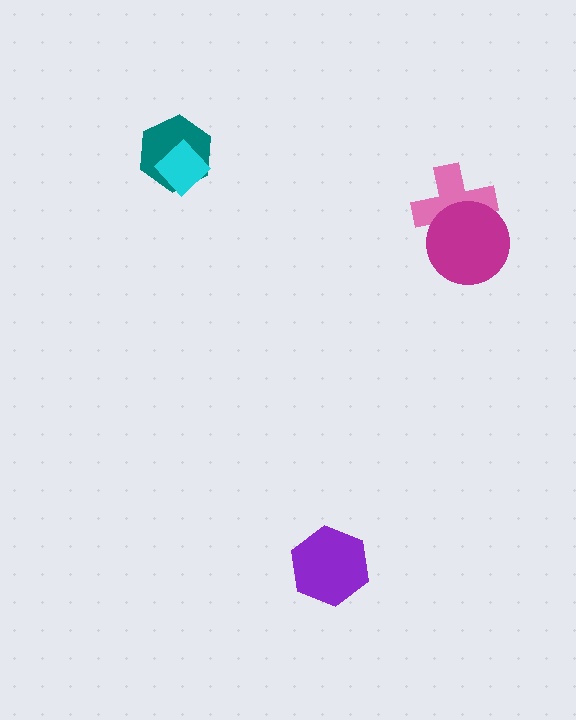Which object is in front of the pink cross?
The magenta circle is in front of the pink cross.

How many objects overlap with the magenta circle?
1 object overlaps with the magenta circle.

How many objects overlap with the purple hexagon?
0 objects overlap with the purple hexagon.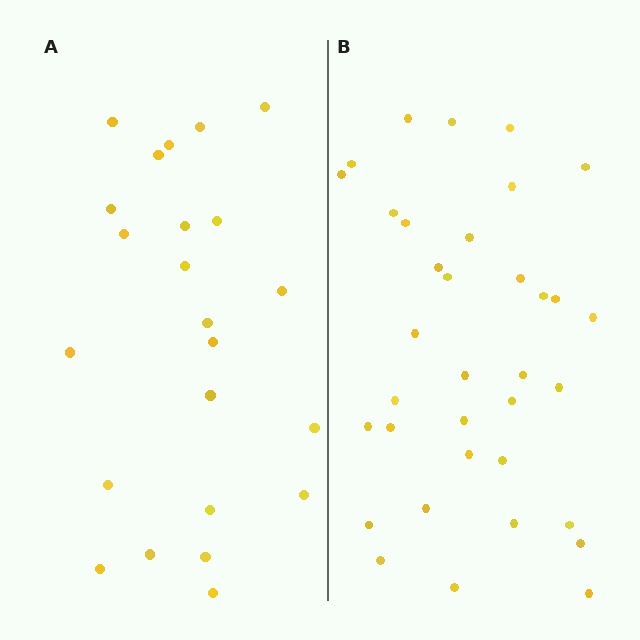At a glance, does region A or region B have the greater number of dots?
Region B (the right region) has more dots.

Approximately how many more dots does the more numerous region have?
Region B has roughly 12 or so more dots than region A.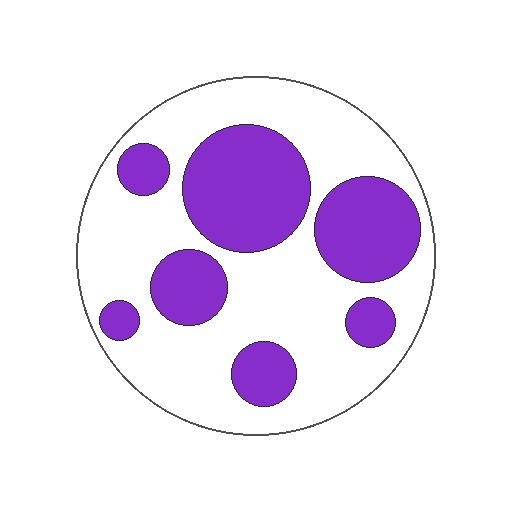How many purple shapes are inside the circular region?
7.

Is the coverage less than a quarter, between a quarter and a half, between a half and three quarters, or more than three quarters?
Between a quarter and a half.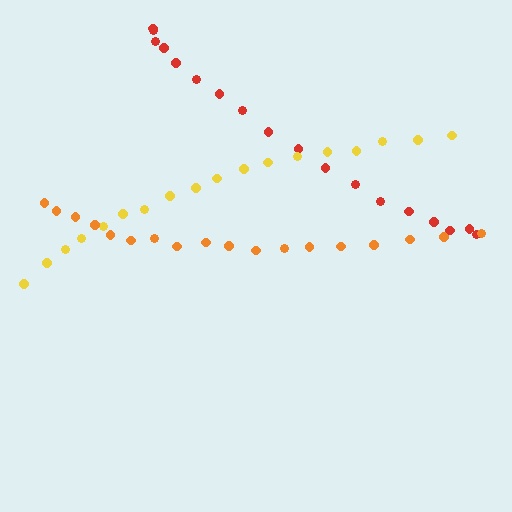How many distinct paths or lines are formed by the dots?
There are 3 distinct paths.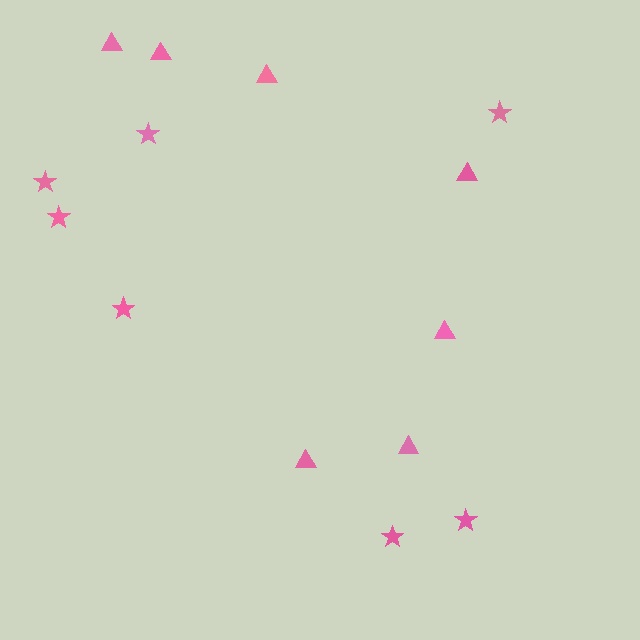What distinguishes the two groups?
There are 2 groups: one group of triangles (7) and one group of stars (7).